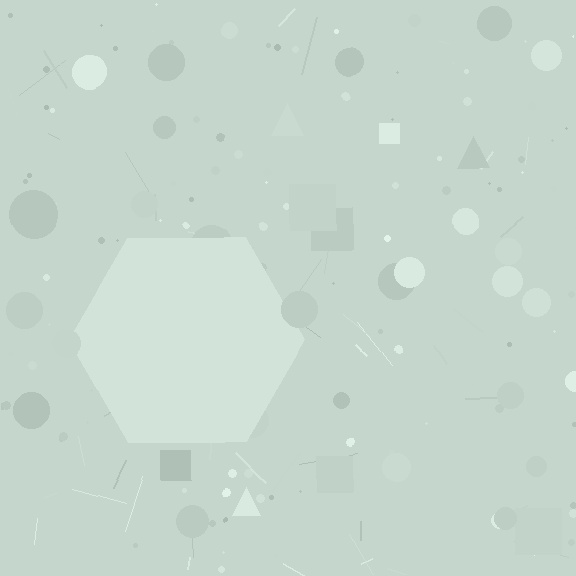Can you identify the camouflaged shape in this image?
The camouflaged shape is a hexagon.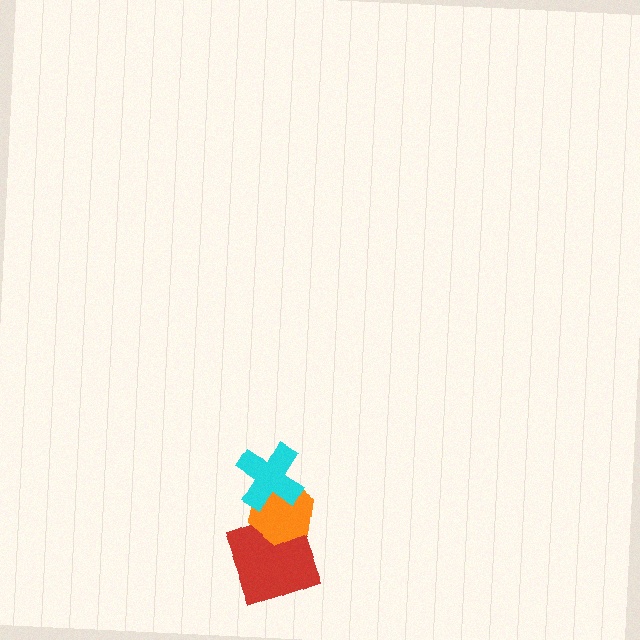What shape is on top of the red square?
The orange hexagon is on top of the red square.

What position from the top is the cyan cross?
The cyan cross is 1st from the top.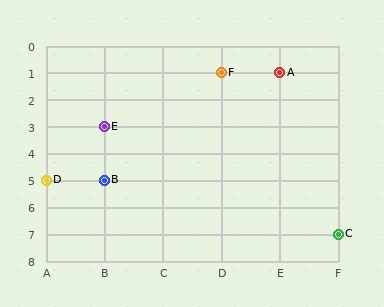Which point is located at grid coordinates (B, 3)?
Point E is at (B, 3).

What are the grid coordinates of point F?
Point F is at grid coordinates (D, 1).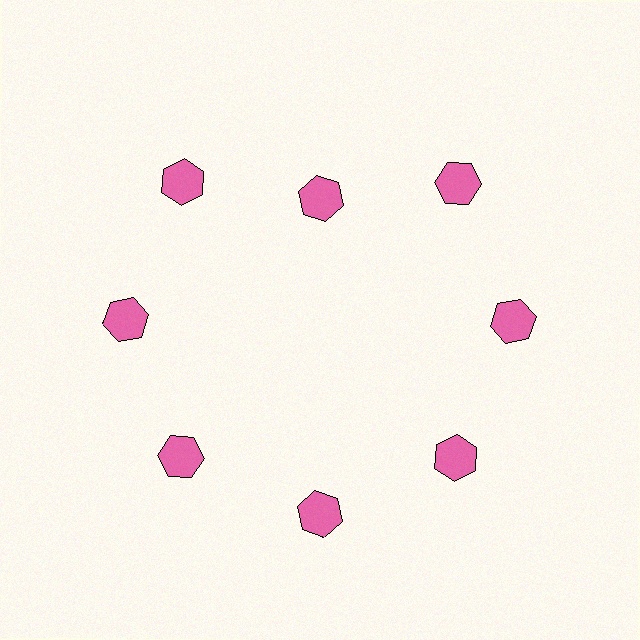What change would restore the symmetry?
The symmetry would be restored by moving it outward, back onto the ring so that all 8 hexagons sit at equal angles and equal distance from the center.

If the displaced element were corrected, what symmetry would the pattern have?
It would have 8-fold rotational symmetry — the pattern would map onto itself every 45 degrees.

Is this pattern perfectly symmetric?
No. The 8 pink hexagons are arranged in a ring, but one element near the 12 o'clock position is pulled inward toward the center, breaking the 8-fold rotational symmetry.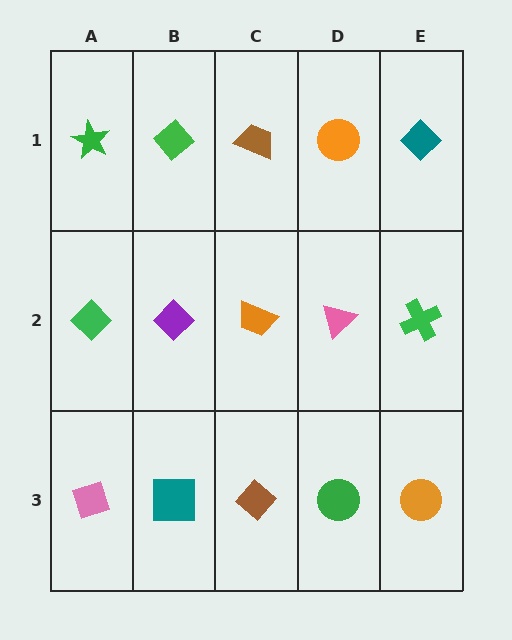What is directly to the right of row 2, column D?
A green cross.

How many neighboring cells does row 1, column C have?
3.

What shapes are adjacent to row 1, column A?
A green diamond (row 2, column A), a green diamond (row 1, column B).